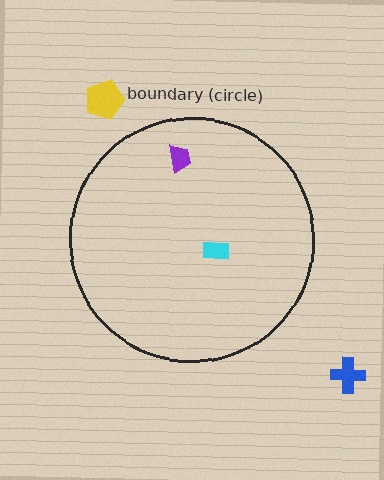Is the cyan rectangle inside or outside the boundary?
Inside.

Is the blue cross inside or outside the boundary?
Outside.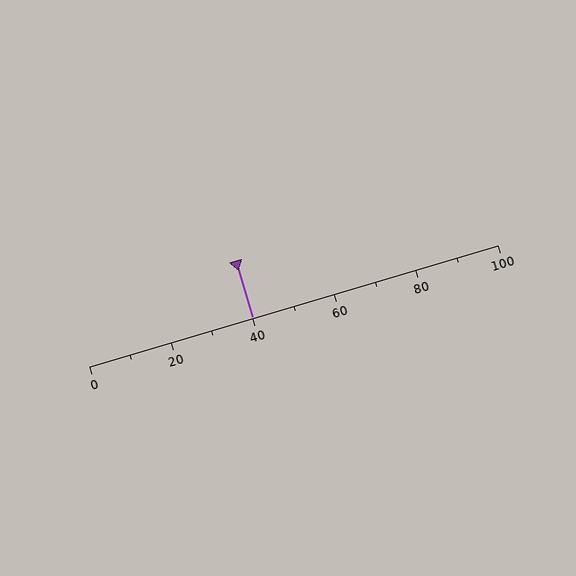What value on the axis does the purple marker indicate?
The marker indicates approximately 40.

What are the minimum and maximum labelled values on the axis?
The axis runs from 0 to 100.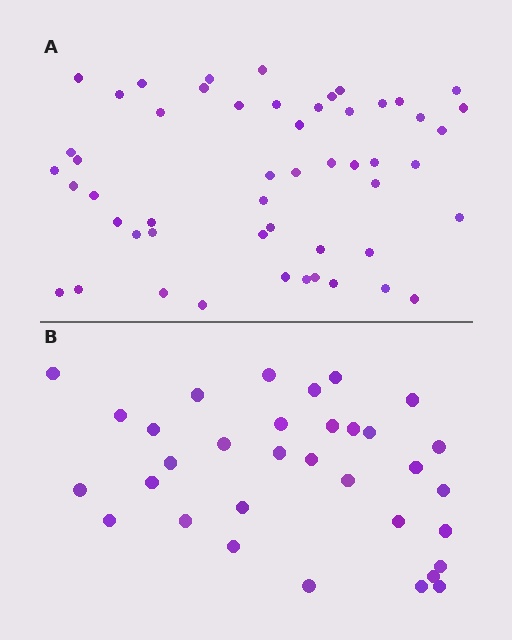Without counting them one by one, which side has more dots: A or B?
Region A (the top region) has more dots.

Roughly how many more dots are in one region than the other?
Region A has approximately 20 more dots than region B.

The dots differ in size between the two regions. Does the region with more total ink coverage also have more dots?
No. Region B has more total ink coverage because its dots are larger, but region A actually contains more individual dots. Total area can be misleading — the number of items is what matters here.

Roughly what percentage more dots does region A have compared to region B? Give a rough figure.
About 60% more.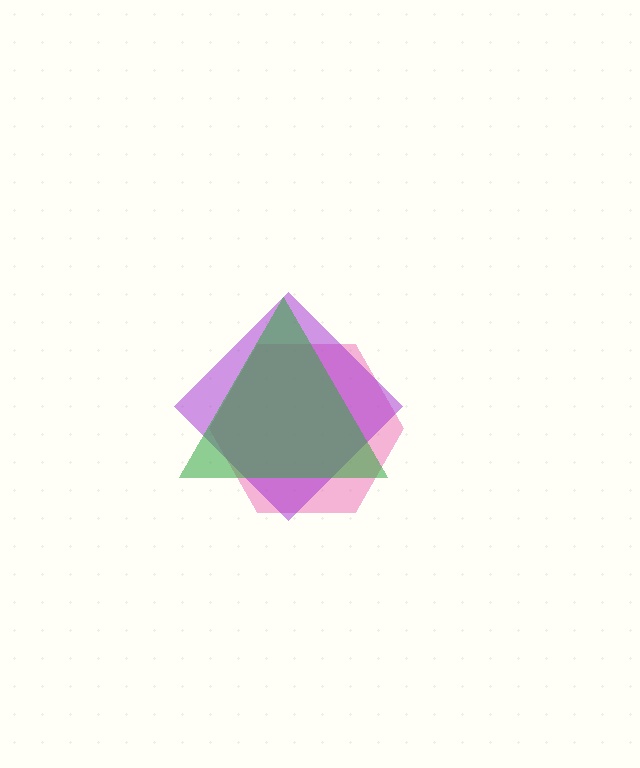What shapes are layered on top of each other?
The layered shapes are: a pink hexagon, a purple diamond, a green triangle.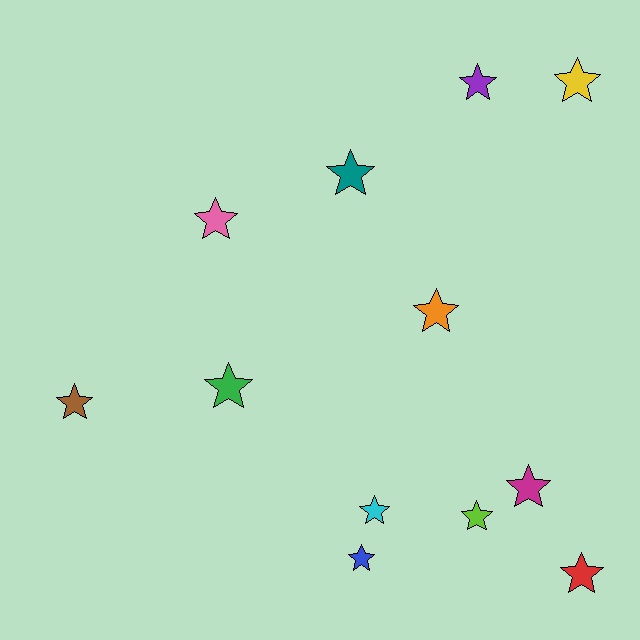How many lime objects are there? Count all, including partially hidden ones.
There is 1 lime object.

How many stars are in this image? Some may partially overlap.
There are 12 stars.